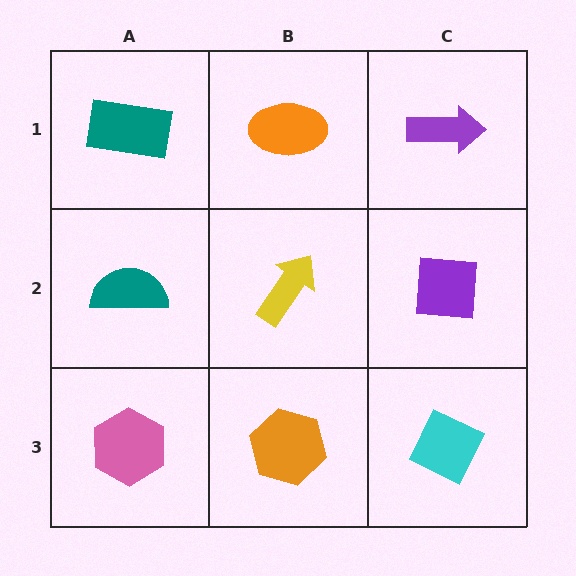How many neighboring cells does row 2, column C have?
3.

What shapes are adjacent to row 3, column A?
A teal semicircle (row 2, column A), an orange hexagon (row 3, column B).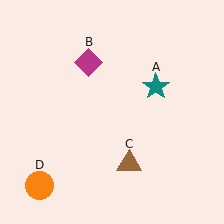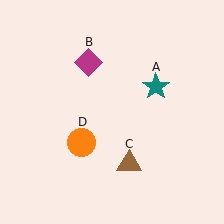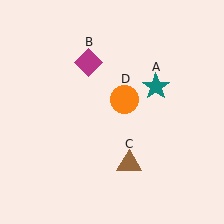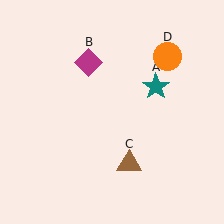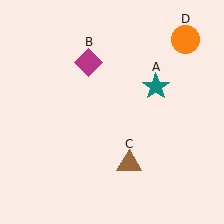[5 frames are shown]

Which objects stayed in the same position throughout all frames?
Teal star (object A) and magenta diamond (object B) and brown triangle (object C) remained stationary.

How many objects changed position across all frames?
1 object changed position: orange circle (object D).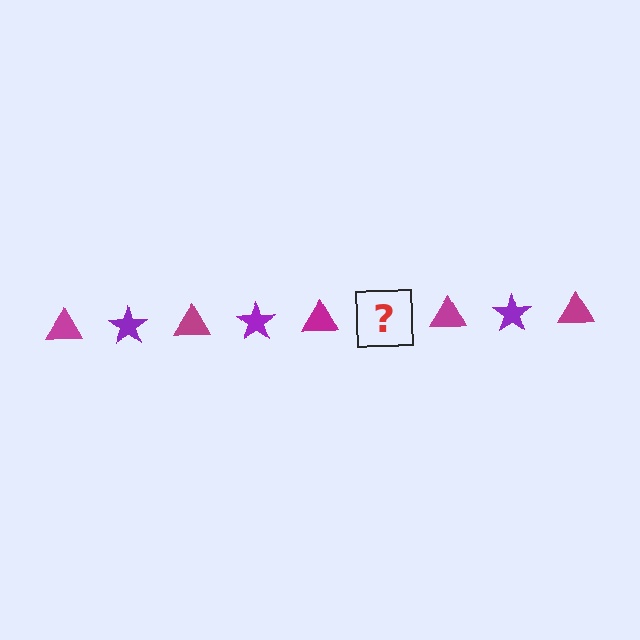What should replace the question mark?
The question mark should be replaced with a purple star.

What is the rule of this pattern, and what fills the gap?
The rule is that the pattern alternates between magenta triangle and purple star. The gap should be filled with a purple star.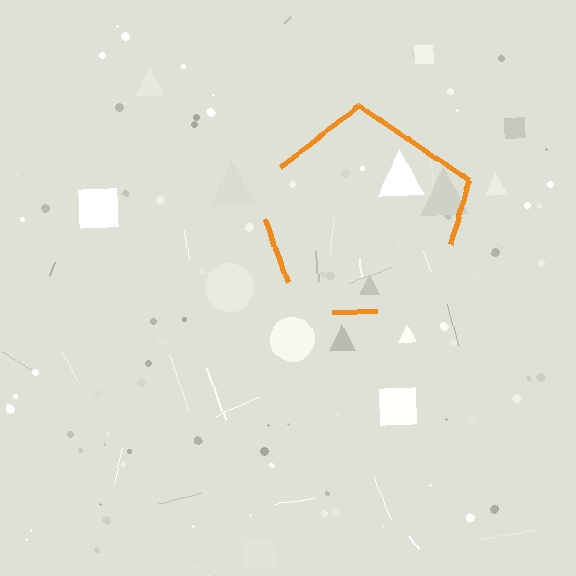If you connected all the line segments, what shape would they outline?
They would outline a pentagon.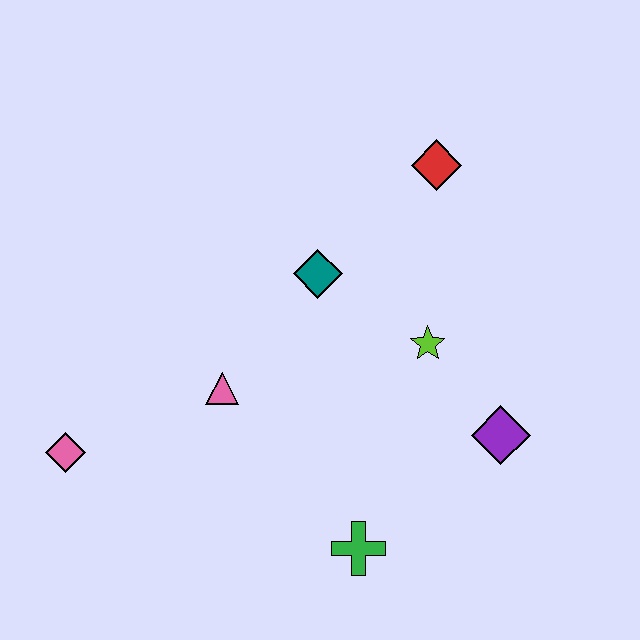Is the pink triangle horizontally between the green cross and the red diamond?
No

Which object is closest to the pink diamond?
The pink triangle is closest to the pink diamond.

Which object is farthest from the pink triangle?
The red diamond is farthest from the pink triangle.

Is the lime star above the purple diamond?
Yes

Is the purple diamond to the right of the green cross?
Yes